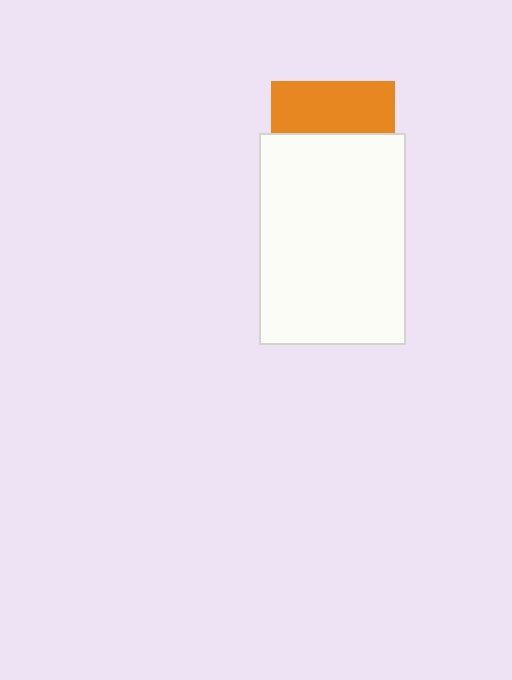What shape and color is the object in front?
The object in front is a white rectangle.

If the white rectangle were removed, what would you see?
You would see the complete orange square.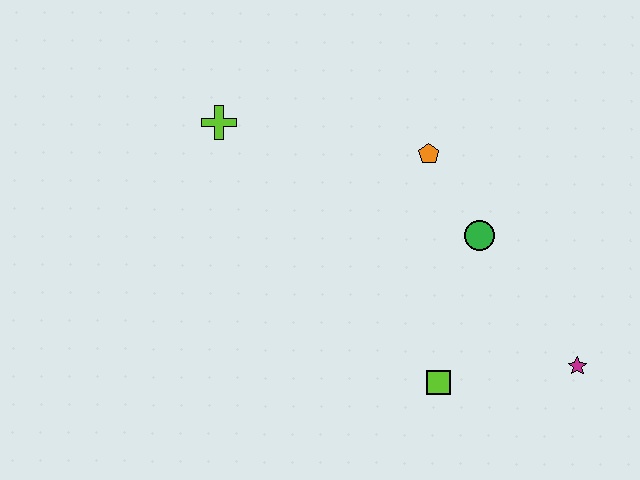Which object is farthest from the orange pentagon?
The magenta star is farthest from the orange pentagon.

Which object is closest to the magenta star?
The lime square is closest to the magenta star.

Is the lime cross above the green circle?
Yes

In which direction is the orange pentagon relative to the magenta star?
The orange pentagon is above the magenta star.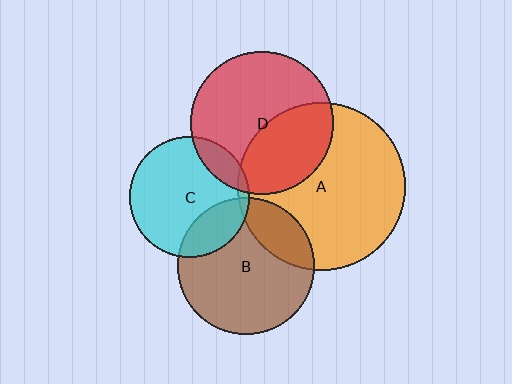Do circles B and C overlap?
Yes.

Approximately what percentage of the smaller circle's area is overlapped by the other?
Approximately 20%.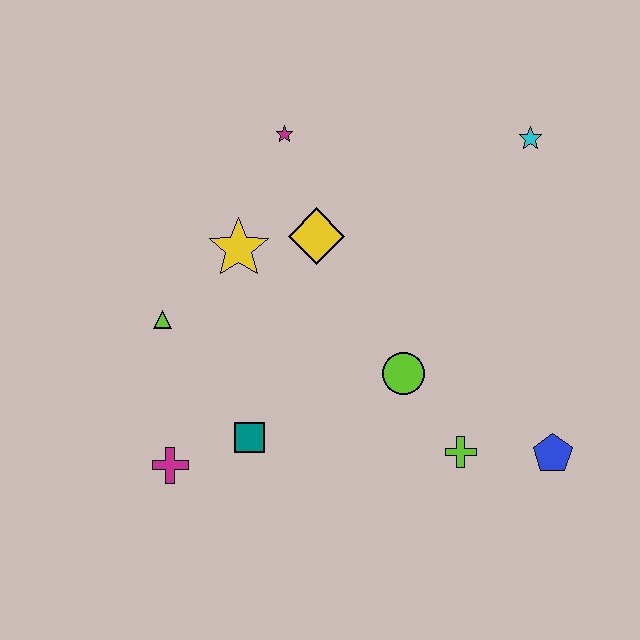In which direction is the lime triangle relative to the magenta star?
The lime triangle is below the magenta star.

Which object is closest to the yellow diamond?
The yellow star is closest to the yellow diamond.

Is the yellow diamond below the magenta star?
Yes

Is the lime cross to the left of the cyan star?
Yes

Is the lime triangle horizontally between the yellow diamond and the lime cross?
No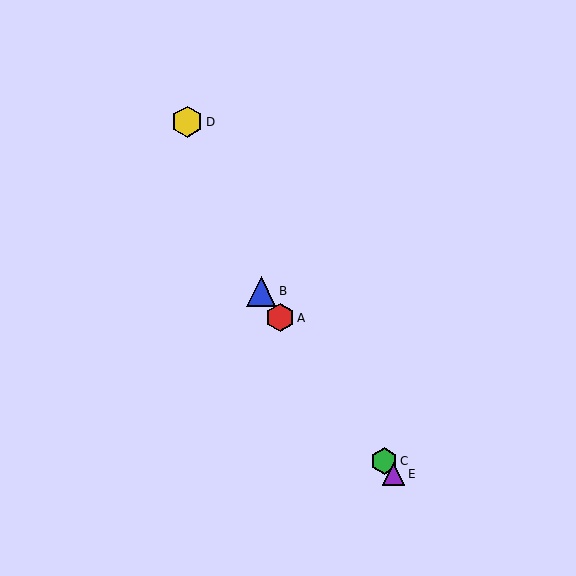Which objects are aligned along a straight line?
Objects A, B, C, E are aligned along a straight line.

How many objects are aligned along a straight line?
4 objects (A, B, C, E) are aligned along a straight line.